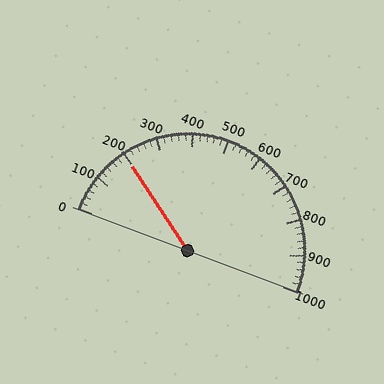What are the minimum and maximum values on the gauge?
The gauge ranges from 0 to 1000.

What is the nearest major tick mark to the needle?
The nearest major tick mark is 200.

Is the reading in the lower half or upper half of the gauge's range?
The reading is in the lower half of the range (0 to 1000).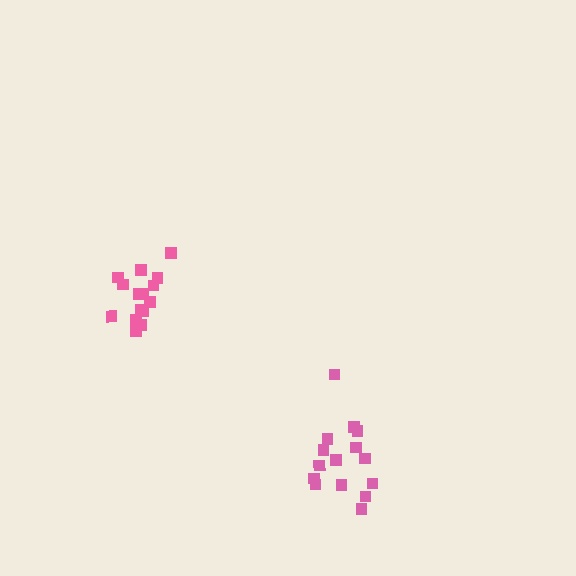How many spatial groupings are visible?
There are 2 spatial groupings.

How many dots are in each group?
Group 1: 15 dots, Group 2: 15 dots (30 total).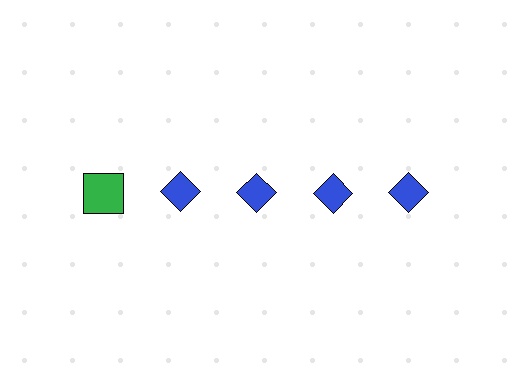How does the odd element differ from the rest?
It differs in both color (green instead of blue) and shape (square instead of diamond).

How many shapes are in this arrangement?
There are 5 shapes arranged in a grid pattern.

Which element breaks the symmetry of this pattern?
The green square in the top row, leftmost column breaks the symmetry. All other shapes are blue diamonds.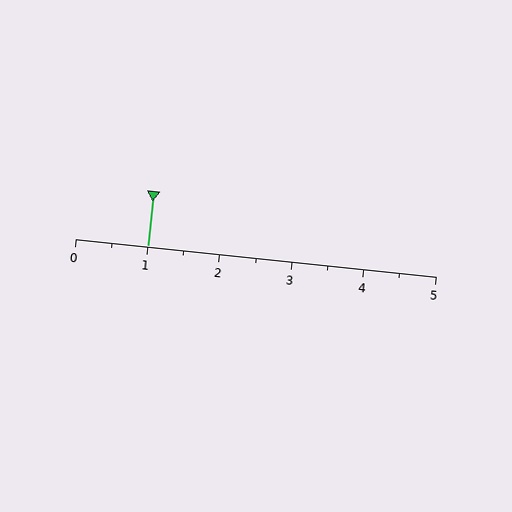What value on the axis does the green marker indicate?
The marker indicates approximately 1.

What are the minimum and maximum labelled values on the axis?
The axis runs from 0 to 5.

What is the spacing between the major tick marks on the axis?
The major ticks are spaced 1 apart.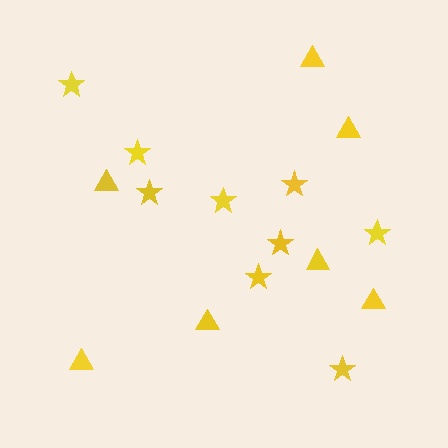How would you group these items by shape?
There are 2 groups: one group of triangles (7) and one group of stars (9).